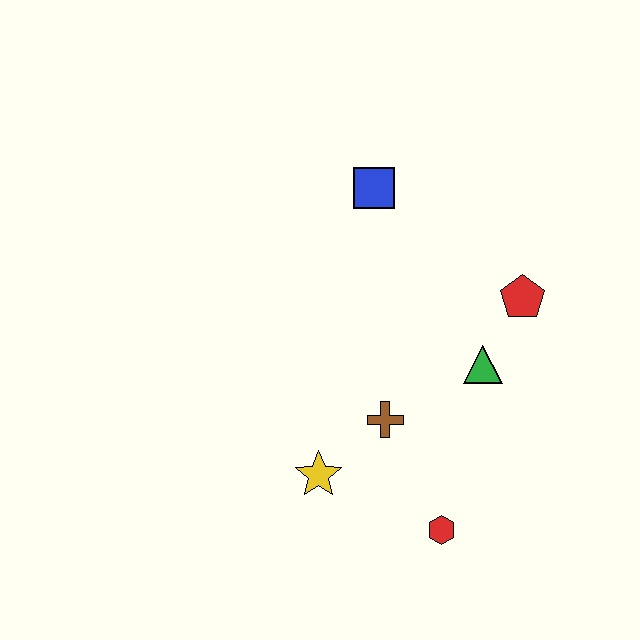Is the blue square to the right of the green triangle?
No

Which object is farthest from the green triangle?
The blue square is farthest from the green triangle.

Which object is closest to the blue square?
The red pentagon is closest to the blue square.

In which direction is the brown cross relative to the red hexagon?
The brown cross is above the red hexagon.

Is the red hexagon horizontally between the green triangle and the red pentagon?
No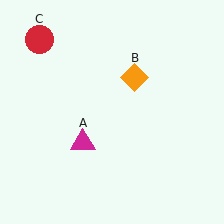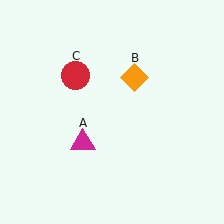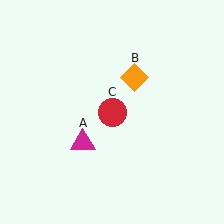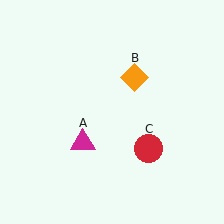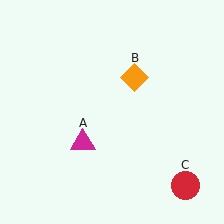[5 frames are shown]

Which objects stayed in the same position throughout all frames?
Magenta triangle (object A) and orange diamond (object B) remained stationary.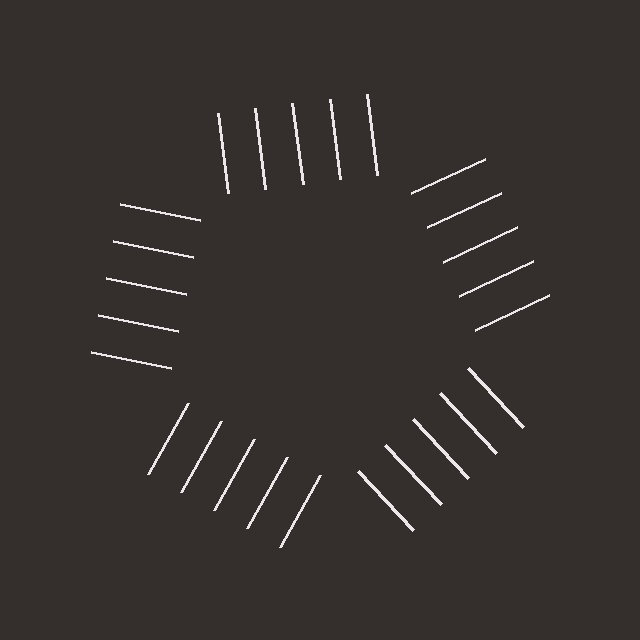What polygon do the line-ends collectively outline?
An illusory pentagon — the line segments terminate on its edges but no continuous stroke is drawn.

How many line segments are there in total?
25 — 5 along each of the 5 edges.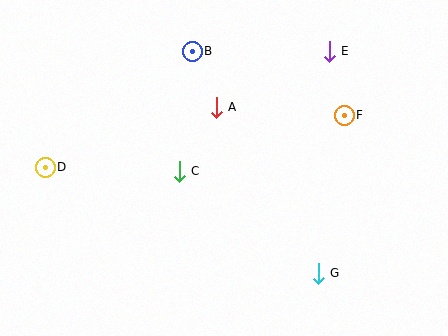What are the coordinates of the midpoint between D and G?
The midpoint between D and G is at (182, 220).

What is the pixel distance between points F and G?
The distance between F and G is 160 pixels.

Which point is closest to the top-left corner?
Point D is closest to the top-left corner.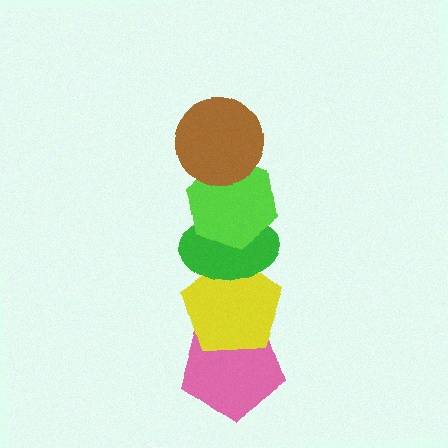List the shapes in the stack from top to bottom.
From top to bottom: the brown circle, the lime hexagon, the green ellipse, the yellow pentagon, the pink pentagon.